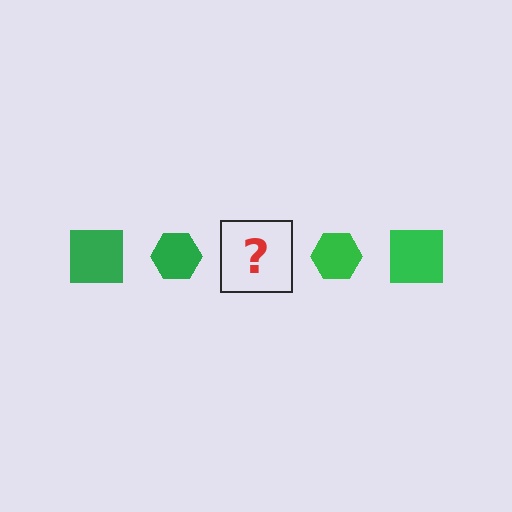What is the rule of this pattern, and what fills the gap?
The rule is that the pattern cycles through square, hexagon shapes in green. The gap should be filled with a green square.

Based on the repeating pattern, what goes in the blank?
The blank should be a green square.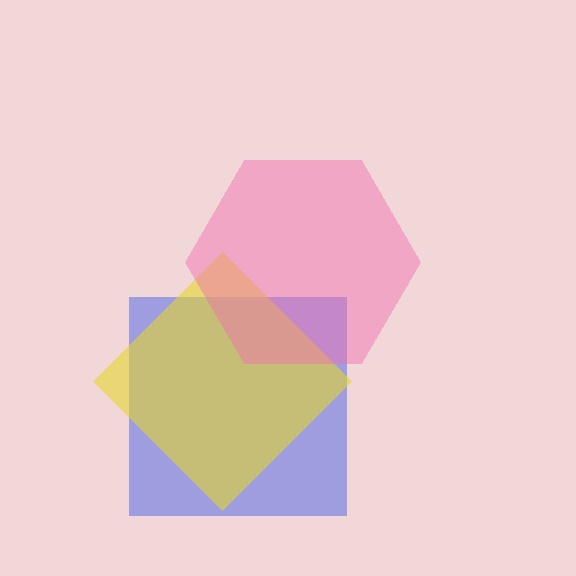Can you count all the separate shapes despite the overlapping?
Yes, there are 3 separate shapes.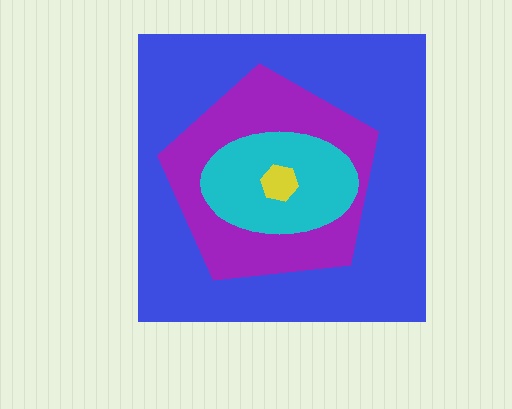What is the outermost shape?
The blue square.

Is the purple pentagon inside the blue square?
Yes.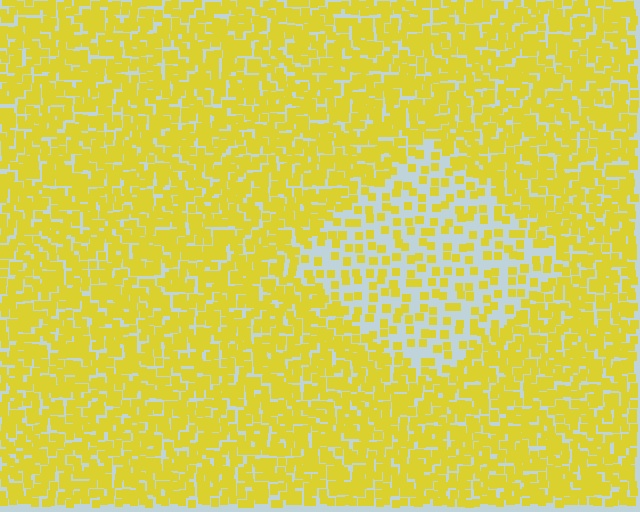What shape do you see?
I see a diamond.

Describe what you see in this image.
The image contains small yellow elements arranged at two different densities. A diamond-shaped region is visible where the elements are less densely packed than the surrounding area.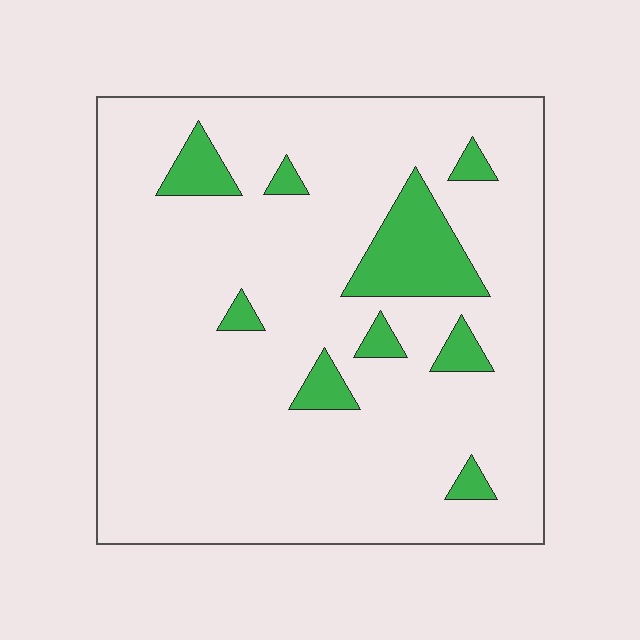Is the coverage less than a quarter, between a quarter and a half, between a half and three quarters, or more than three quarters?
Less than a quarter.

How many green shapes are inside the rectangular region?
9.